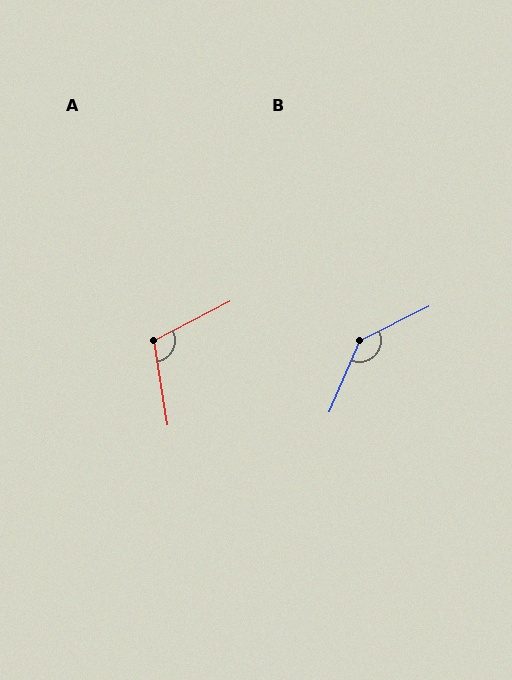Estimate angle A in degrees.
Approximately 108 degrees.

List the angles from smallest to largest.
A (108°), B (139°).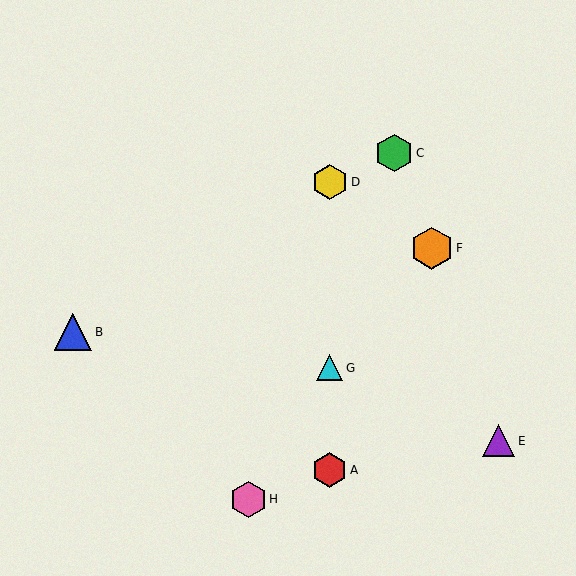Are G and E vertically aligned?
No, G is at x≈330 and E is at x≈499.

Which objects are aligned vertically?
Objects A, D, G are aligned vertically.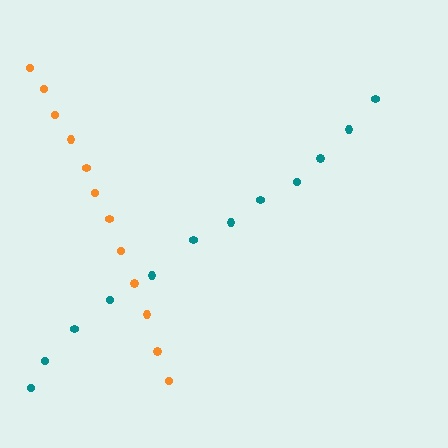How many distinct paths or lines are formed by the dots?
There are 2 distinct paths.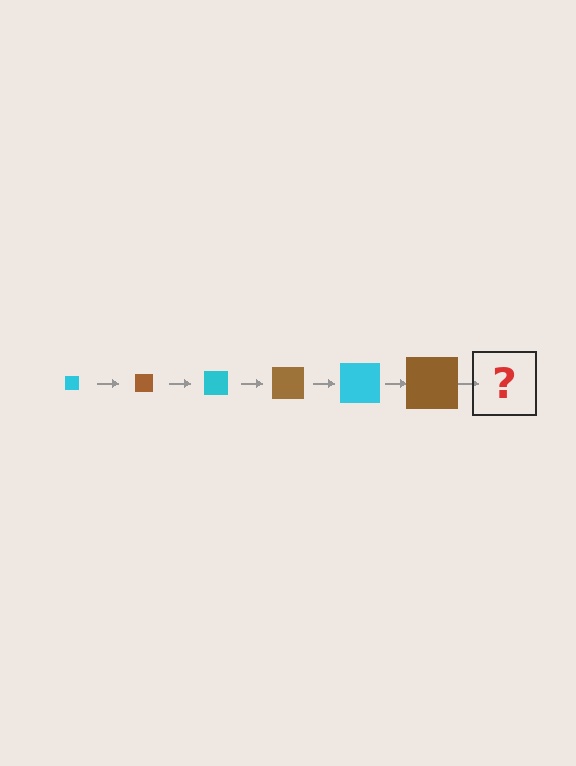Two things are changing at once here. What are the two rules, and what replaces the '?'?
The two rules are that the square grows larger each step and the color cycles through cyan and brown. The '?' should be a cyan square, larger than the previous one.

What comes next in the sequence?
The next element should be a cyan square, larger than the previous one.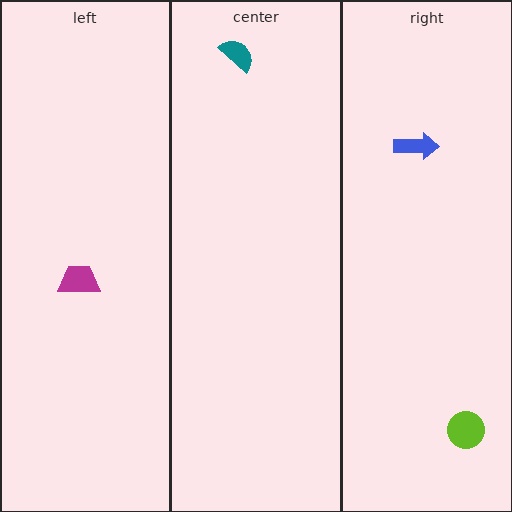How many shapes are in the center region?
1.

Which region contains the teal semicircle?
The center region.